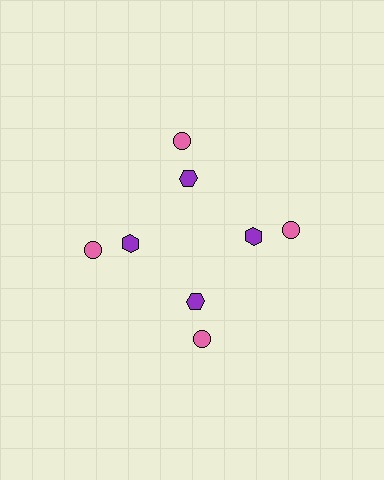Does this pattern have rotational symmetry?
Yes, this pattern has 4-fold rotational symmetry. It looks the same after rotating 90 degrees around the center.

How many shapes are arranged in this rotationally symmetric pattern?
There are 8 shapes, arranged in 4 groups of 2.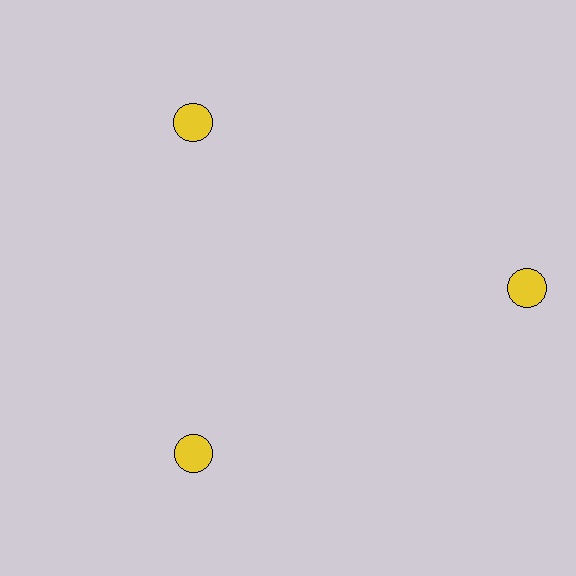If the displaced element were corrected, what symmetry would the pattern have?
It would have 3-fold rotational symmetry — the pattern would map onto itself every 120 degrees.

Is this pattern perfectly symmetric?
No. The 3 yellow circles are arranged in a ring, but one element near the 3 o'clock position is pushed outward from the center, breaking the 3-fold rotational symmetry.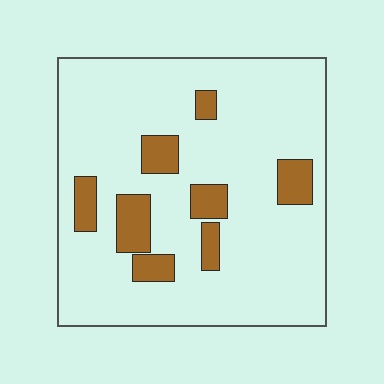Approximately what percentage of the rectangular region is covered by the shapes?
Approximately 15%.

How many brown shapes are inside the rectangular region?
8.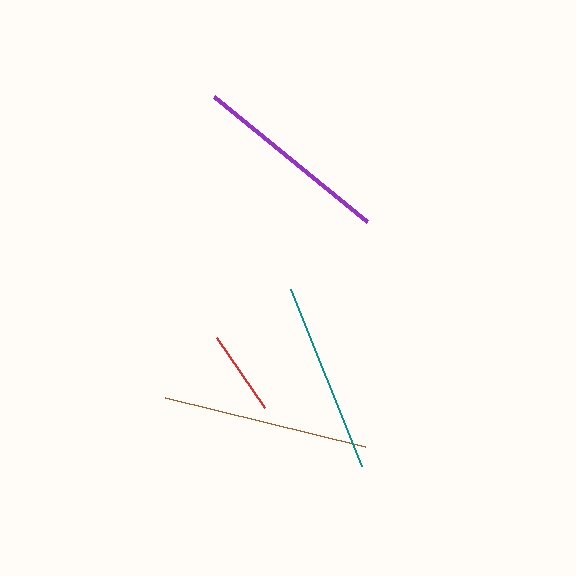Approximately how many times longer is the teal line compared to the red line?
The teal line is approximately 2.3 times the length of the red line.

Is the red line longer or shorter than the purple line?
The purple line is longer than the red line.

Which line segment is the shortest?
The red line is the shortest at approximately 84 pixels.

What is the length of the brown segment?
The brown segment is approximately 206 pixels long.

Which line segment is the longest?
The brown line is the longest at approximately 206 pixels.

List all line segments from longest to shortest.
From longest to shortest: brown, purple, teal, red.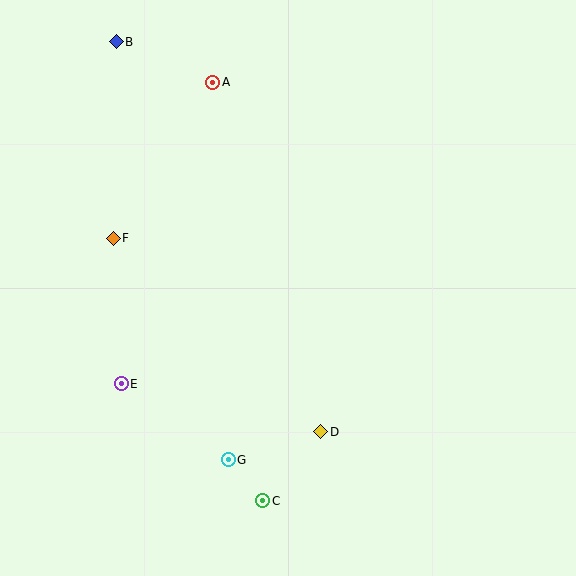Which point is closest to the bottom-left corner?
Point E is closest to the bottom-left corner.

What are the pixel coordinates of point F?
Point F is at (113, 238).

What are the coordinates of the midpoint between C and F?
The midpoint between C and F is at (188, 369).